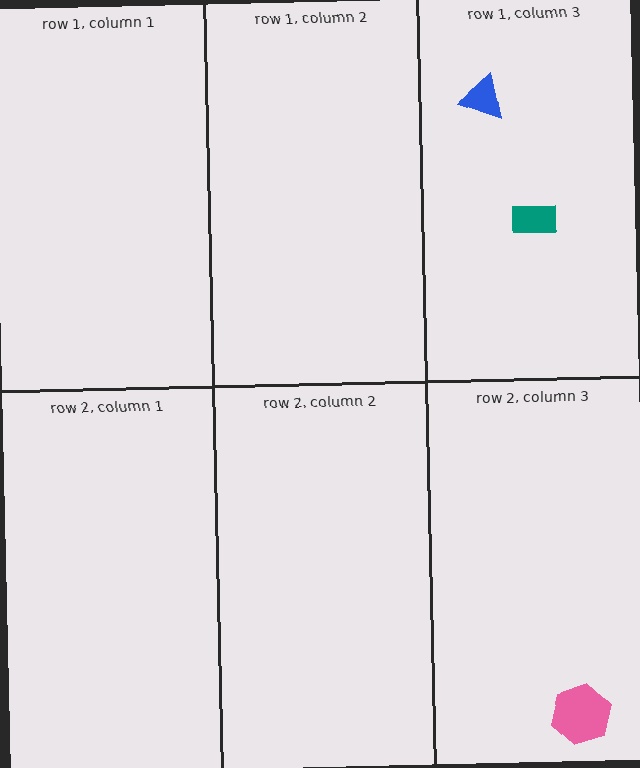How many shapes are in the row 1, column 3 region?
2.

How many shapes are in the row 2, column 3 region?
1.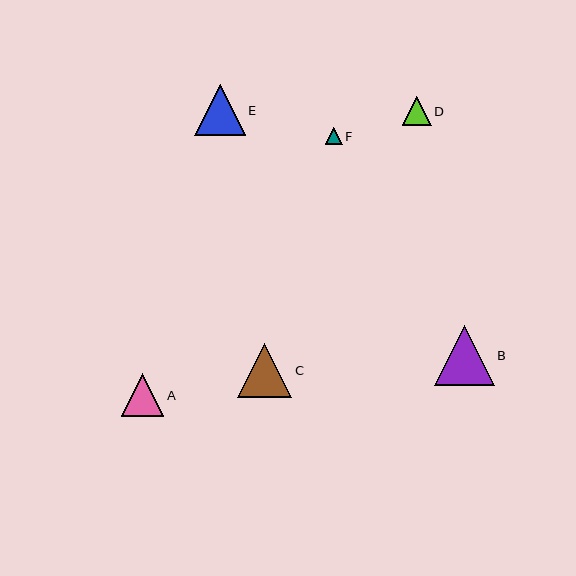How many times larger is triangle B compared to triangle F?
Triangle B is approximately 3.5 times the size of triangle F.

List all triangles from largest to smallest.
From largest to smallest: B, C, E, A, D, F.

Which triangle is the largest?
Triangle B is the largest with a size of approximately 59 pixels.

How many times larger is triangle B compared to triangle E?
Triangle B is approximately 1.2 times the size of triangle E.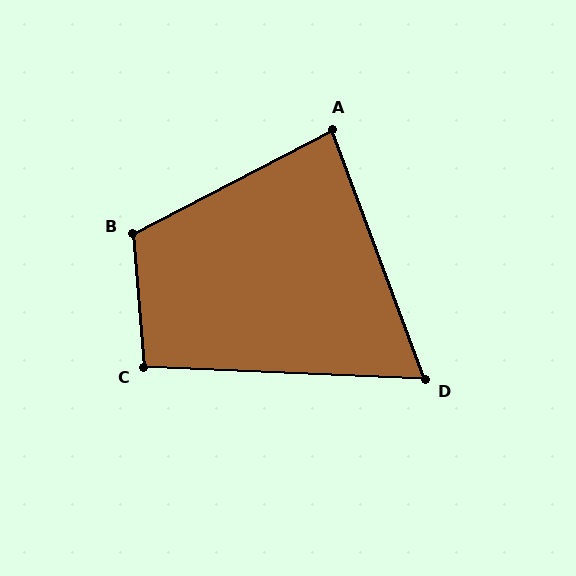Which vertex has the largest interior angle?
B, at approximately 113 degrees.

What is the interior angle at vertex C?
Approximately 97 degrees (obtuse).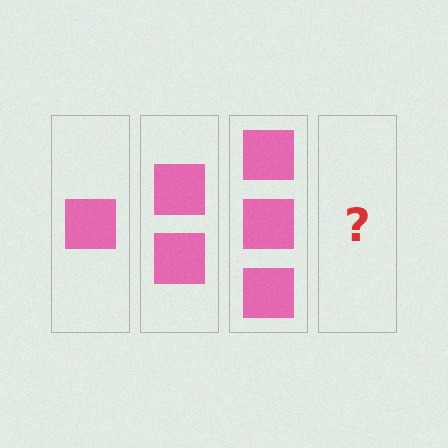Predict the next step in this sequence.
The next step is 4 squares.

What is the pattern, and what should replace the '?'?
The pattern is that each step adds one more square. The '?' should be 4 squares.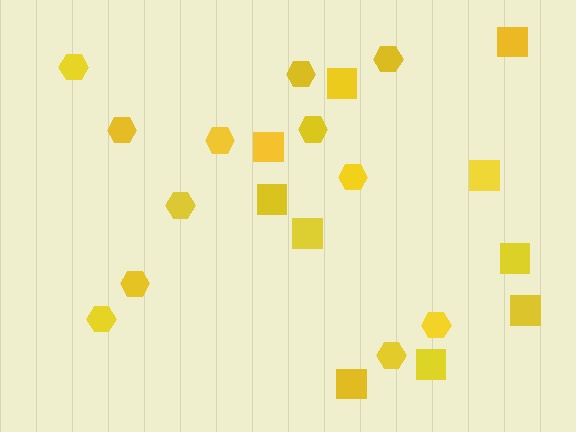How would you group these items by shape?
There are 2 groups: one group of hexagons (12) and one group of squares (10).